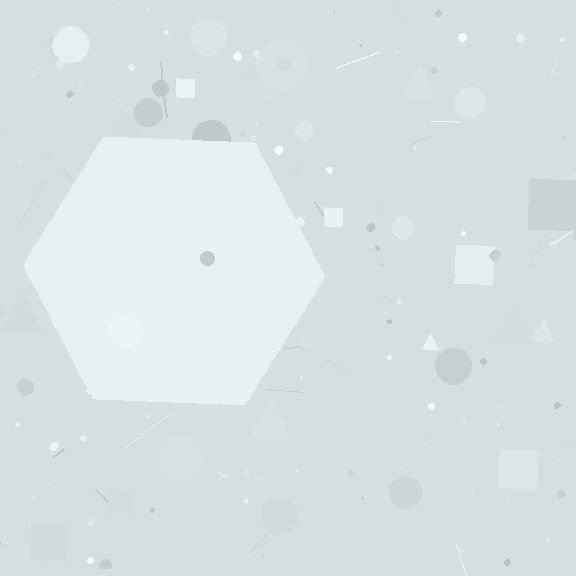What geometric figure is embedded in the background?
A hexagon is embedded in the background.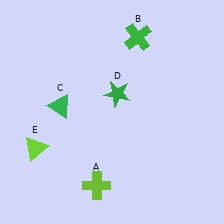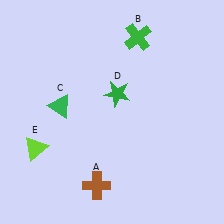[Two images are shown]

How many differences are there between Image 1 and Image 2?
There is 1 difference between the two images.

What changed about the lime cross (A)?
In Image 1, A is lime. In Image 2, it changed to brown.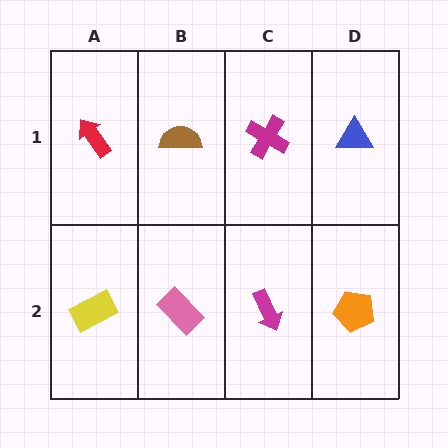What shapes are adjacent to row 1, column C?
A magenta arrow (row 2, column C), a brown semicircle (row 1, column B), a blue triangle (row 1, column D).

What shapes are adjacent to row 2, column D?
A blue triangle (row 1, column D), a magenta arrow (row 2, column C).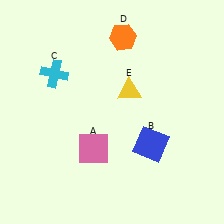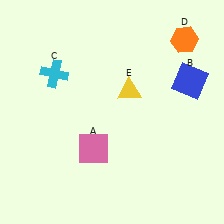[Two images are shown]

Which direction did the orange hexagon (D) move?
The orange hexagon (D) moved right.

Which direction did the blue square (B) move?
The blue square (B) moved up.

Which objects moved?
The objects that moved are: the blue square (B), the orange hexagon (D).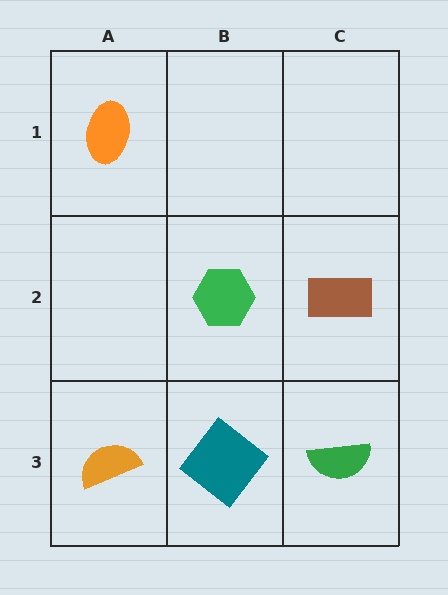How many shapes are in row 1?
1 shape.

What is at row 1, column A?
An orange ellipse.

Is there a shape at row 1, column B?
No, that cell is empty.